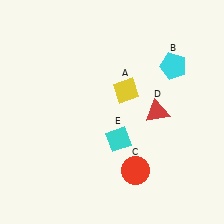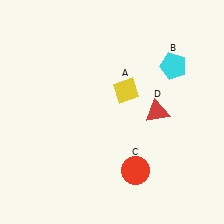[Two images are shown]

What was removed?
The cyan diamond (E) was removed in Image 2.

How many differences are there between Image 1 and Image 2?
There is 1 difference between the two images.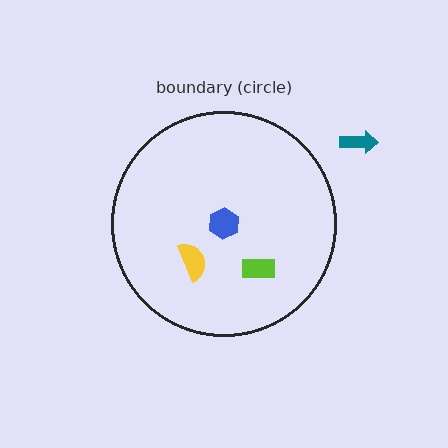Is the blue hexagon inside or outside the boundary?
Inside.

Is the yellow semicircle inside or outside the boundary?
Inside.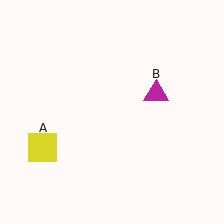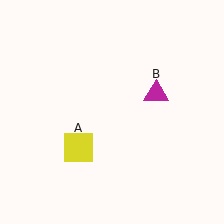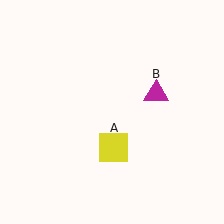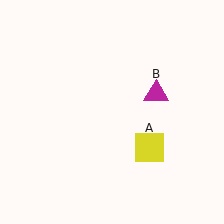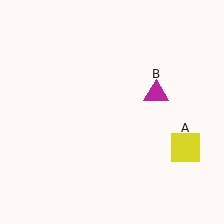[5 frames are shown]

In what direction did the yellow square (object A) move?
The yellow square (object A) moved right.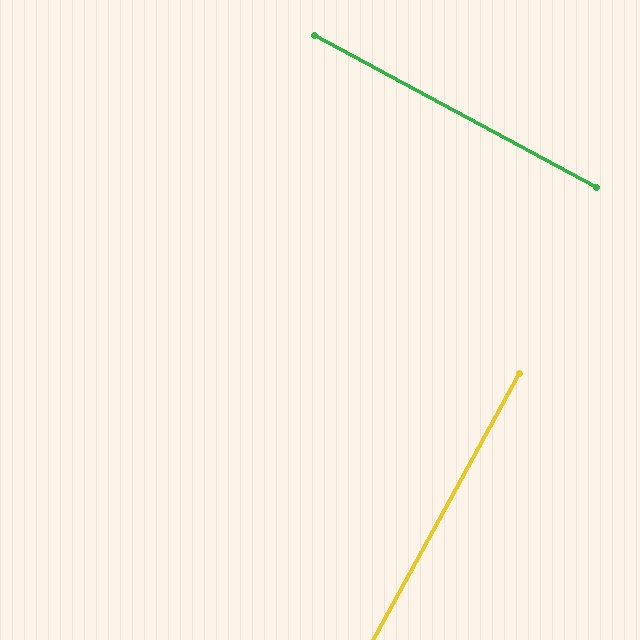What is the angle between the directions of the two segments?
Approximately 89 degrees.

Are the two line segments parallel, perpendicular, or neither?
Perpendicular — they meet at approximately 89°.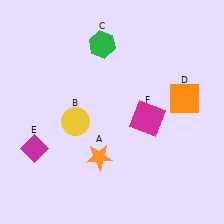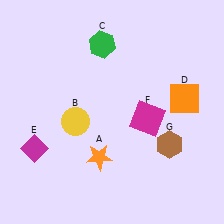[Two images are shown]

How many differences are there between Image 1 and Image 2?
There is 1 difference between the two images.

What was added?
A brown hexagon (G) was added in Image 2.